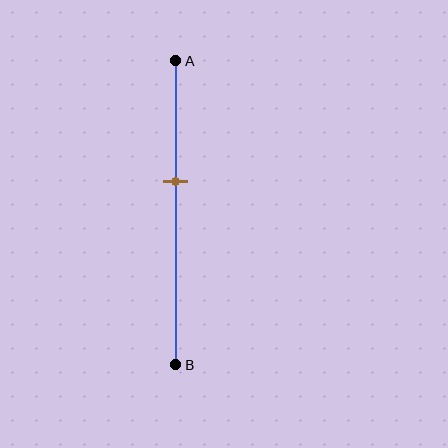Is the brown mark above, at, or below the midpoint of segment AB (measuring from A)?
The brown mark is above the midpoint of segment AB.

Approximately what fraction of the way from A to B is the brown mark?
The brown mark is approximately 40% of the way from A to B.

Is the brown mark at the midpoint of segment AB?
No, the mark is at about 40% from A, not at the 50% midpoint.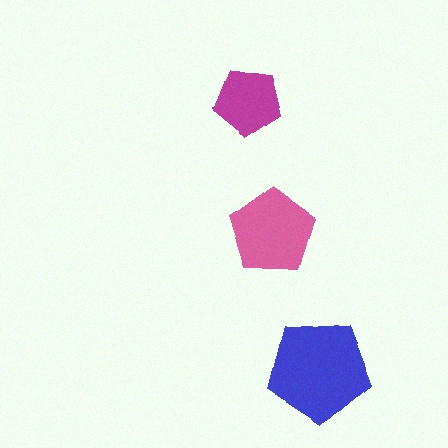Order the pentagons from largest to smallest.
the blue one, the pink one, the magenta one.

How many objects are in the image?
There are 3 objects in the image.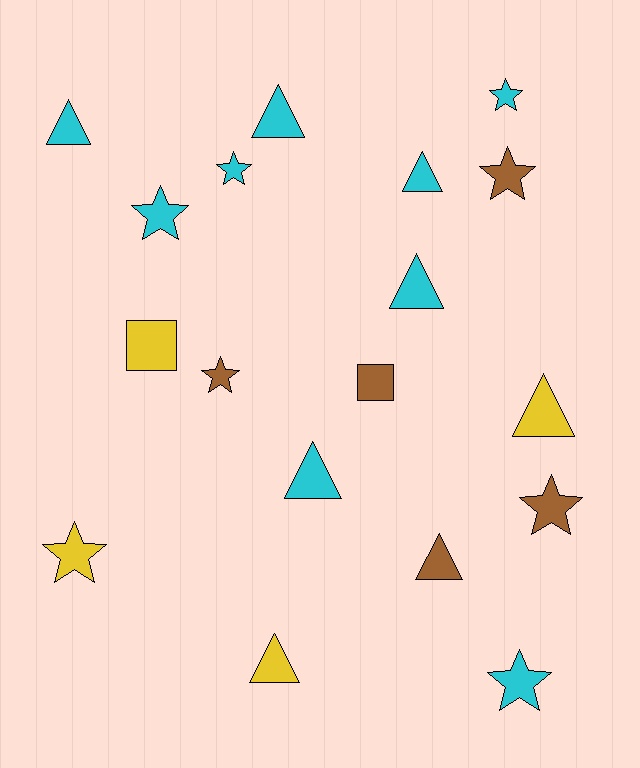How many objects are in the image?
There are 18 objects.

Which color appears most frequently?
Cyan, with 9 objects.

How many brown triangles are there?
There is 1 brown triangle.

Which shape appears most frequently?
Star, with 8 objects.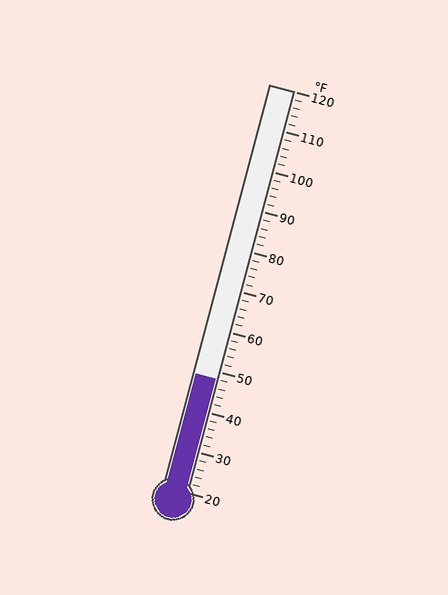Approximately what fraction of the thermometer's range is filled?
The thermometer is filled to approximately 30% of its range.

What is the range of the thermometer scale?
The thermometer scale ranges from 20°F to 120°F.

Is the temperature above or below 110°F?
The temperature is below 110°F.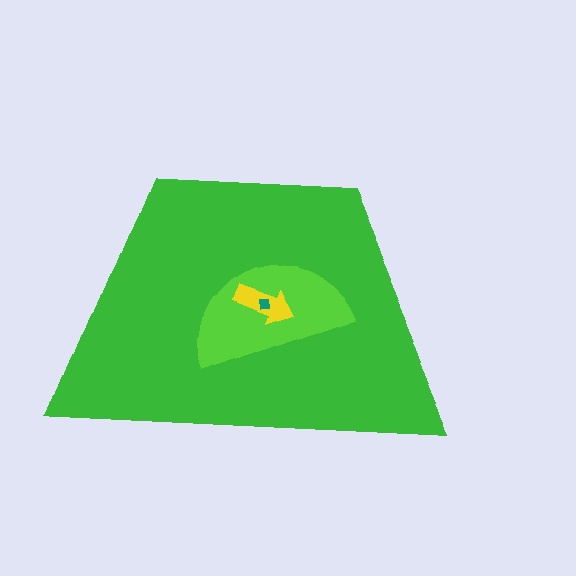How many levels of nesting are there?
4.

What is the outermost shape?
The green trapezoid.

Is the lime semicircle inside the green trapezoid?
Yes.